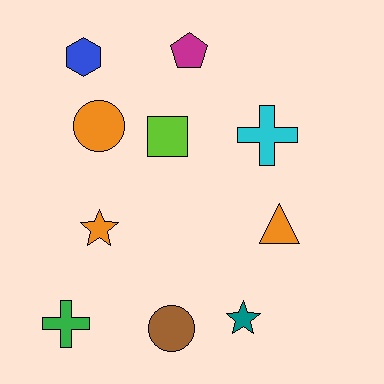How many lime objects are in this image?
There is 1 lime object.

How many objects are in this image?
There are 10 objects.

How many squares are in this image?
There is 1 square.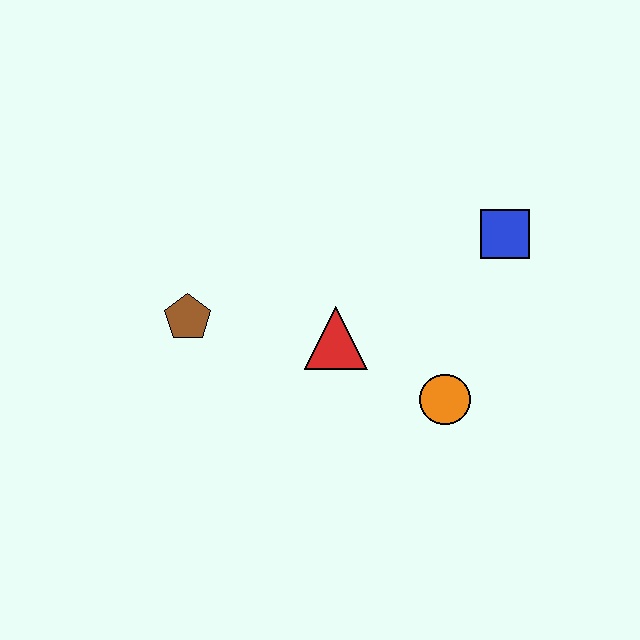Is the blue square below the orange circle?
No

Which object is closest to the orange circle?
The red triangle is closest to the orange circle.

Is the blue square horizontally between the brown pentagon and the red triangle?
No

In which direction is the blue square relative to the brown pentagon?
The blue square is to the right of the brown pentagon.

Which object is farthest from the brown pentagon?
The blue square is farthest from the brown pentagon.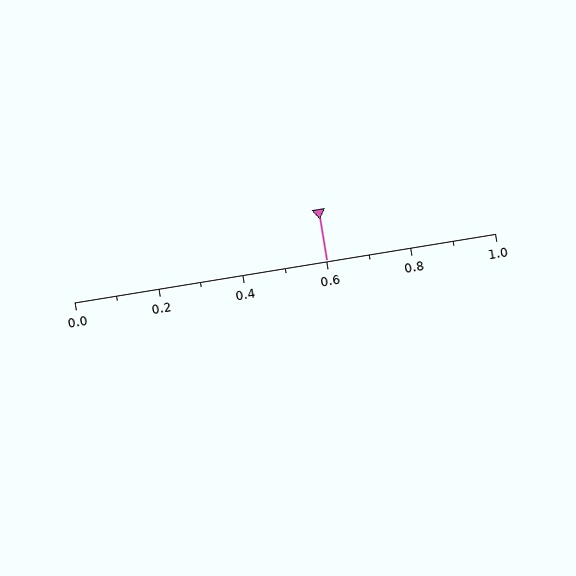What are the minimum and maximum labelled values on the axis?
The axis runs from 0.0 to 1.0.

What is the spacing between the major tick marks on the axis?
The major ticks are spaced 0.2 apart.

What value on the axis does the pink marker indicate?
The marker indicates approximately 0.6.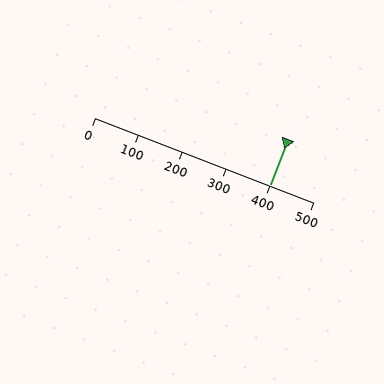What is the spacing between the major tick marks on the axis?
The major ticks are spaced 100 apart.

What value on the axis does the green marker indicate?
The marker indicates approximately 400.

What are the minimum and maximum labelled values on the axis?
The axis runs from 0 to 500.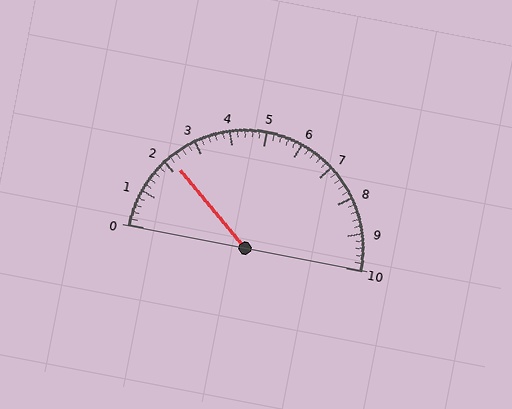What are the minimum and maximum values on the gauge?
The gauge ranges from 0 to 10.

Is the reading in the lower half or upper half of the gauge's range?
The reading is in the lower half of the range (0 to 10).